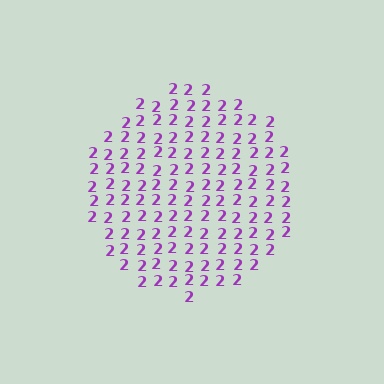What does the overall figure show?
The overall figure shows a circle.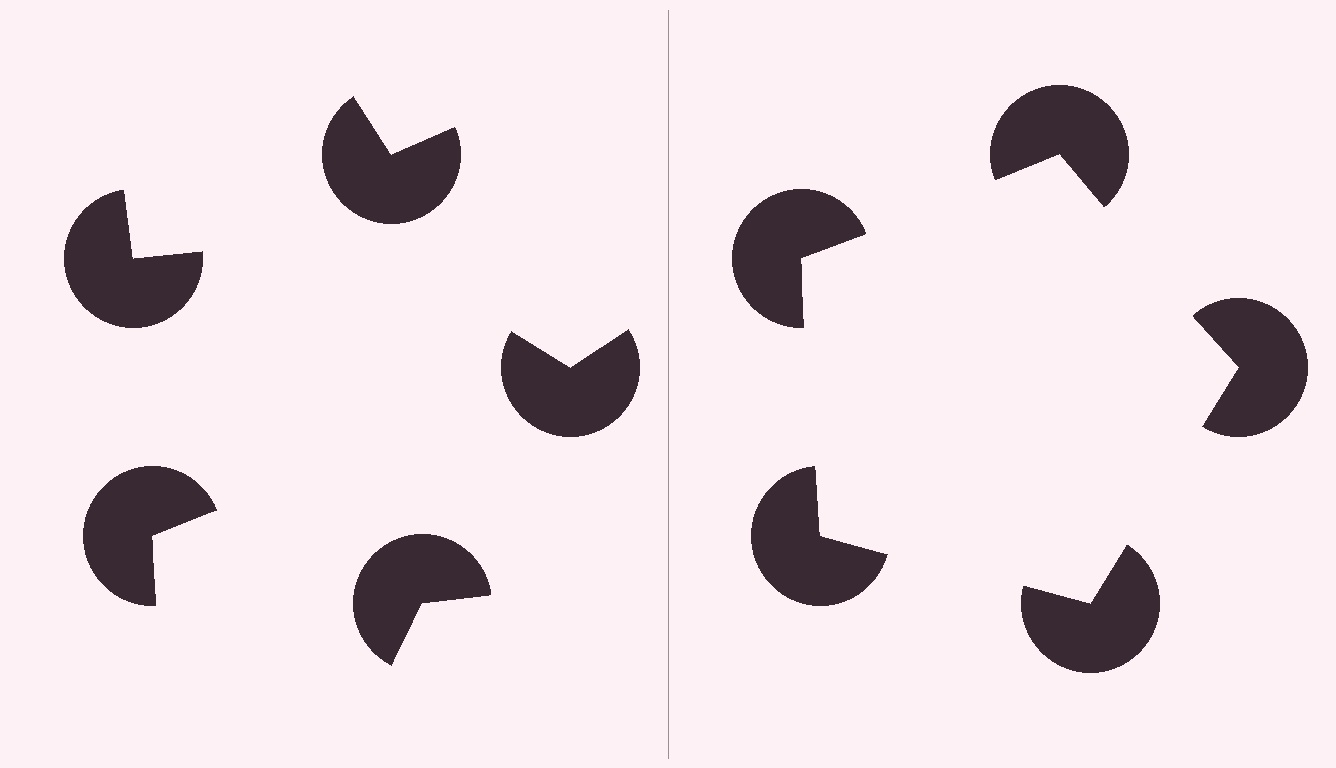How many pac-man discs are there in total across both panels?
10 — 5 on each side.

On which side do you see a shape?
An illusory pentagon appears on the right side. On the left side the wedge cuts are rotated, so no coherent shape forms.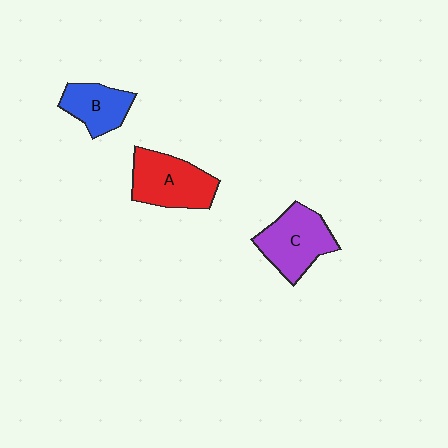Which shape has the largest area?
Shape A (red).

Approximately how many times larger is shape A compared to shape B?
Approximately 1.5 times.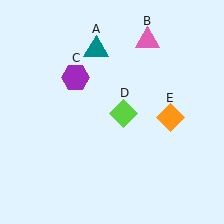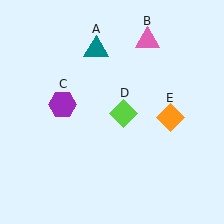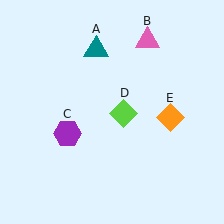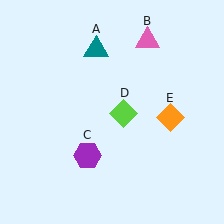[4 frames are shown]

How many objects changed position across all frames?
1 object changed position: purple hexagon (object C).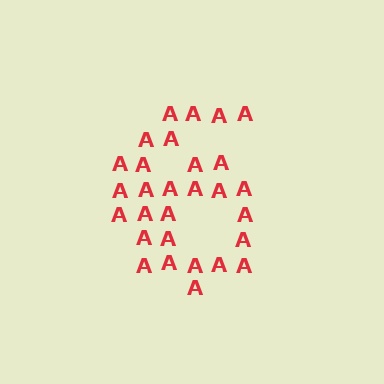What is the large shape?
The large shape is the digit 6.